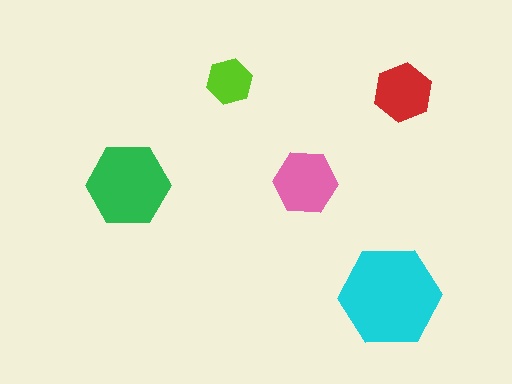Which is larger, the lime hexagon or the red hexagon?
The red one.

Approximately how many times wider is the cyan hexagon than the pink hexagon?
About 1.5 times wider.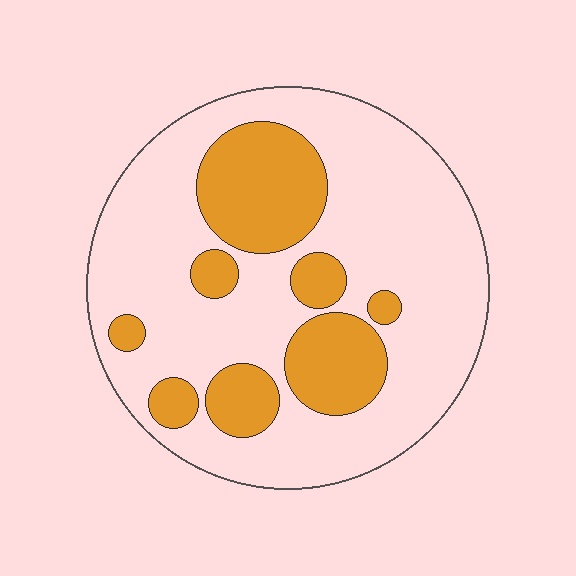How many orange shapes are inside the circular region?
8.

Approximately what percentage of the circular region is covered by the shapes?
Approximately 30%.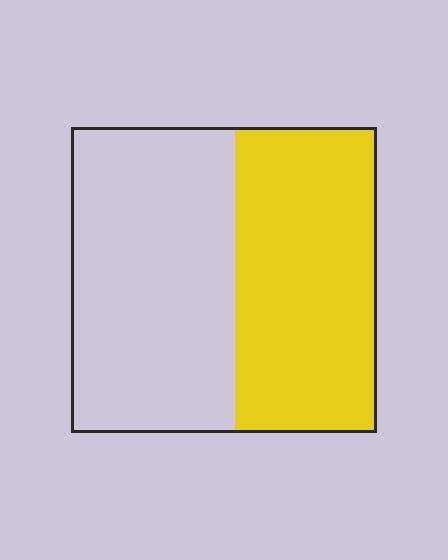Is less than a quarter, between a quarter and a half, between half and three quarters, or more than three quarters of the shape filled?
Between a quarter and a half.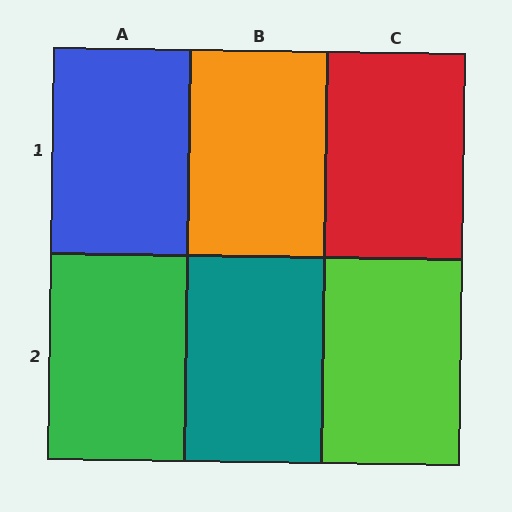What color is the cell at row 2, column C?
Lime.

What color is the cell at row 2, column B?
Teal.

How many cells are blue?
1 cell is blue.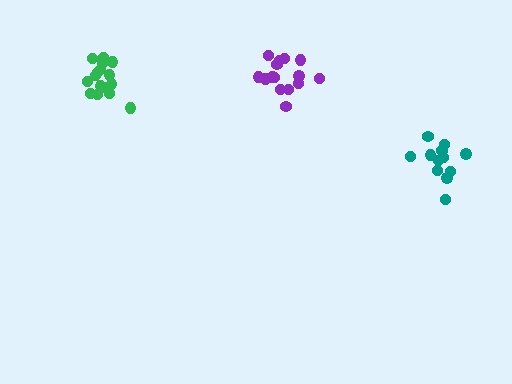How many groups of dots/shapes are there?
There are 3 groups.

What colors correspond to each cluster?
The clusters are colored: teal, green, purple.